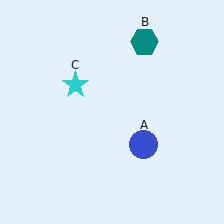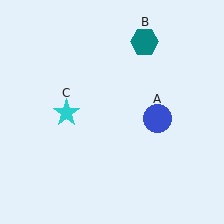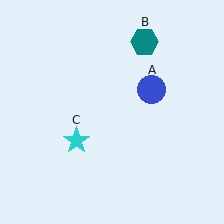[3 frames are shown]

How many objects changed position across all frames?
2 objects changed position: blue circle (object A), cyan star (object C).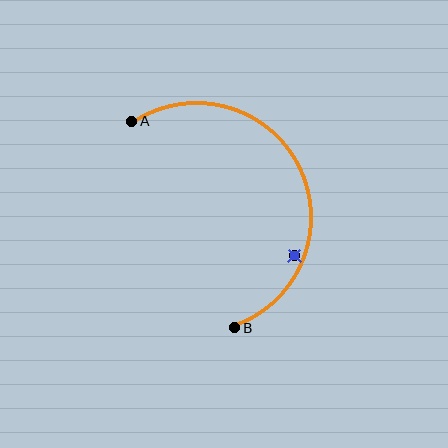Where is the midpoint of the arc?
The arc midpoint is the point on the curve farthest from the straight line joining A and B. It sits to the right of that line.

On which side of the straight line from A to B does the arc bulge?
The arc bulges to the right of the straight line connecting A and B.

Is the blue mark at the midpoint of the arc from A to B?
No — the blue mark does not lie on the arc at all. It sits slightly inside the curve.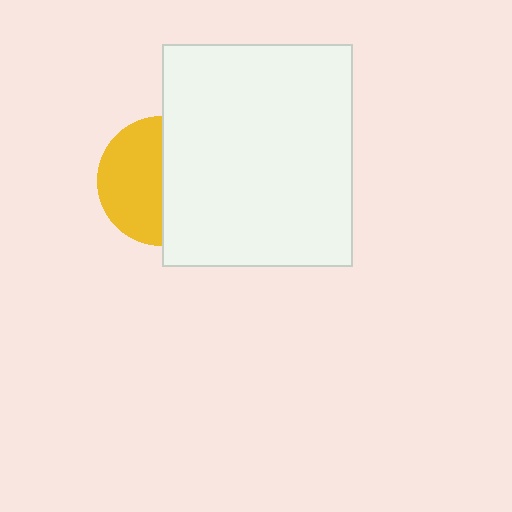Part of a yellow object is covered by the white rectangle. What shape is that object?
It is a circle.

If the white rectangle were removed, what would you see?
You would see the complete yellow circle.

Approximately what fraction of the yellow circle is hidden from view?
Roughly 50% of the yellow circle is hidden behind the white rectangle.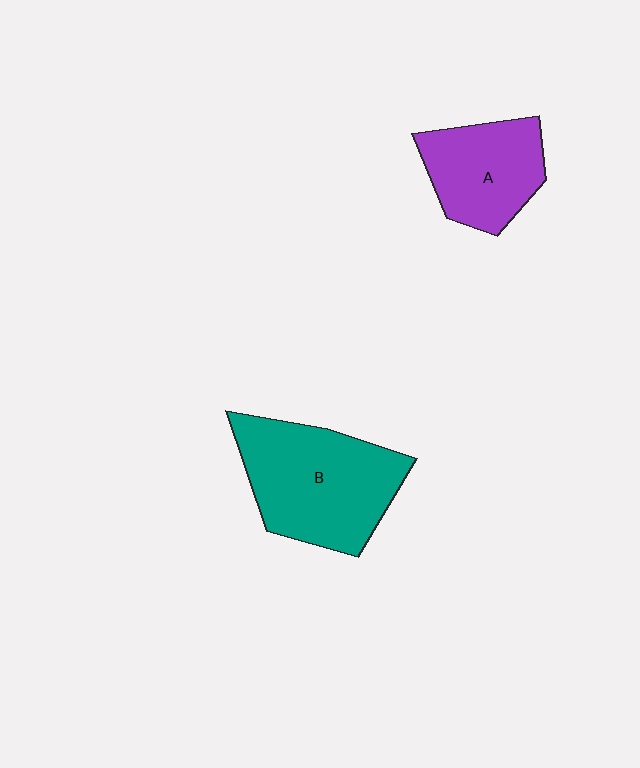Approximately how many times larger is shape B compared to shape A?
Approximately 1.5 times.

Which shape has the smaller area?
Shape A (purple).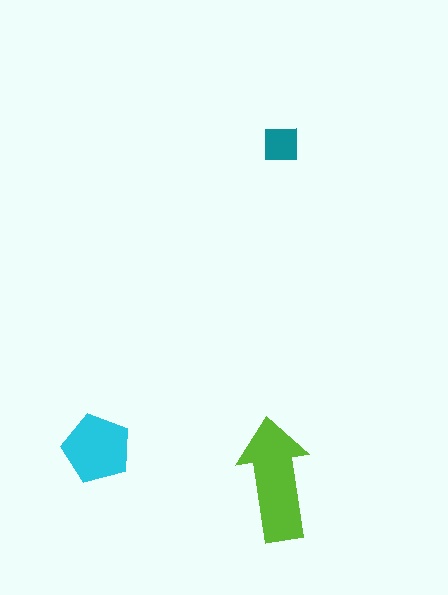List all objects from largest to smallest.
The lime arrow, the cyan pentagon, the teal square.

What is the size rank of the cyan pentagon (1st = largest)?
2nd.